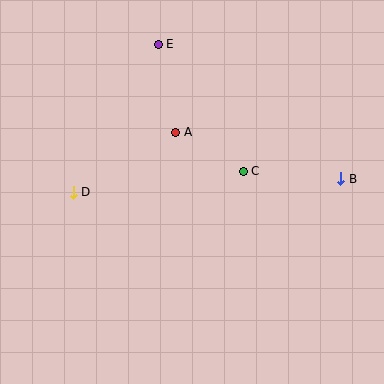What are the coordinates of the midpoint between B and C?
The midpoint between B and C is at (292, 175).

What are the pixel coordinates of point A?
Point A is at (176, 132).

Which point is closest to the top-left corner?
Point E is closest to the top-left corner.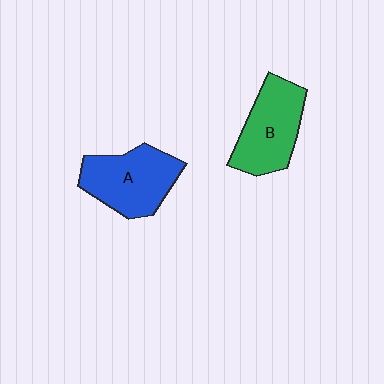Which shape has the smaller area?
Shape B (green).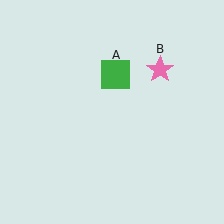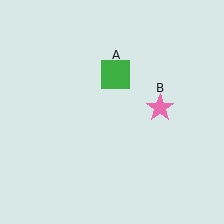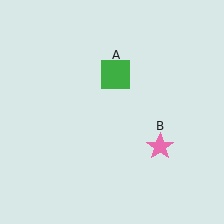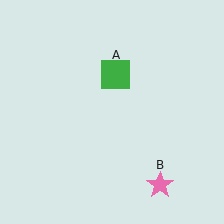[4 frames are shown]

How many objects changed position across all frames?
1 object changed position: pink star (object B).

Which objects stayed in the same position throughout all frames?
Green square (object A) remained stationary.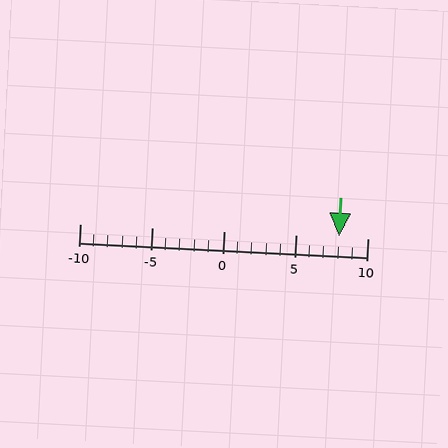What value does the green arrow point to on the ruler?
The green arrow points to approximately 8.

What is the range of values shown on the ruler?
The ruler shows values from -10 to 10.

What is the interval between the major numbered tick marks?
The major tick marks are spaced 5 units apart.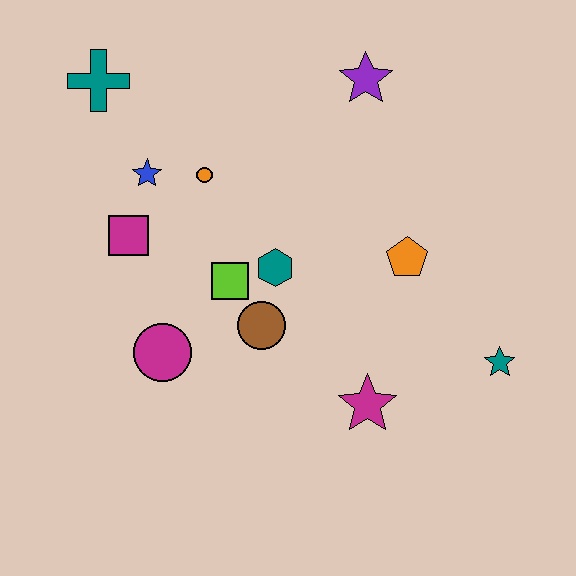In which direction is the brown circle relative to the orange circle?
The brown circle is below the orange circle.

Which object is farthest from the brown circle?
The teal cross is farthest from the brown circle.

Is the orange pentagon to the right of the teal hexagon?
Yes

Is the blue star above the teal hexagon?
Yes